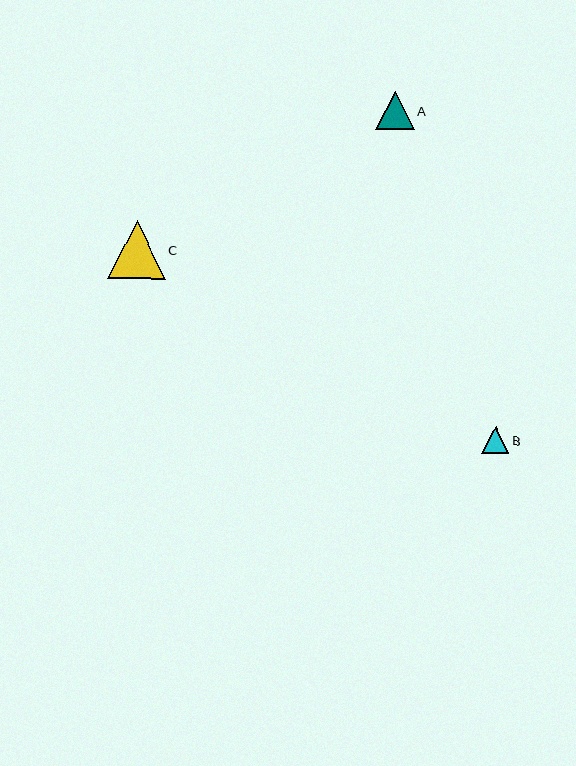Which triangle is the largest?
Triangle C is the largest with a size of approximately 58 pixels.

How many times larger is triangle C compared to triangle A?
Triangle C is approximately 1.5 times the size of triangle A.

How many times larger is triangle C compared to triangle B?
Triangle C is approximately 2.2 times the size of triangle B.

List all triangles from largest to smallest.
From largest to smallest: C, A, B.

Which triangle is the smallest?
Triangle B is the smallest with a size of approximately 27 pixels.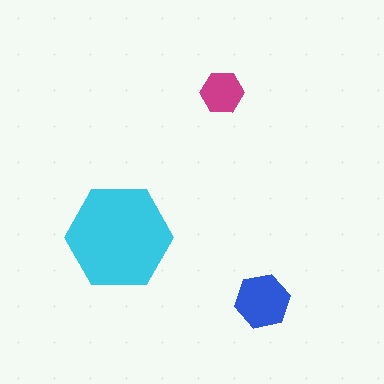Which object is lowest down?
The blue hexagon is bottommost.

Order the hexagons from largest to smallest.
the cyan one, the blue one, the magenta one.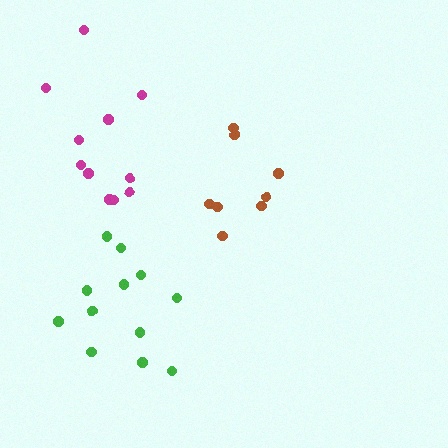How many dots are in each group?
Group 1: 12 dots, Group 2: 8 dots, Group 3: 11 dots (31 total).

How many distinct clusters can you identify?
There are 3 distinct clusters.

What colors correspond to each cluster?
The clusters are colored: green, brown, magenta.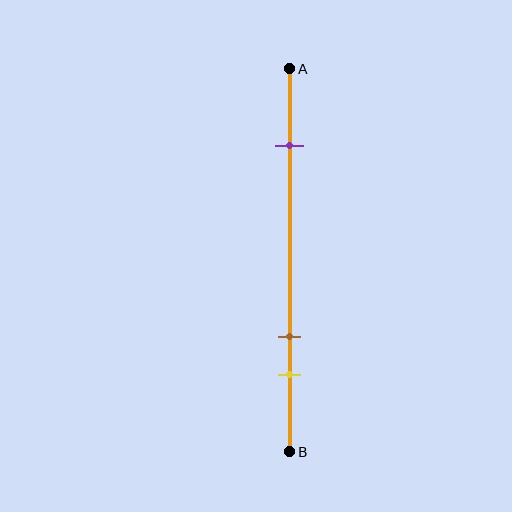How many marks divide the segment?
There are 3 marks dividing the segment.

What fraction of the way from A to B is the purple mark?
The purple mark is approximately 20% (0.2) of the way from A to B.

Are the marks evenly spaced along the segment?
No, the marks are not evenly spaced.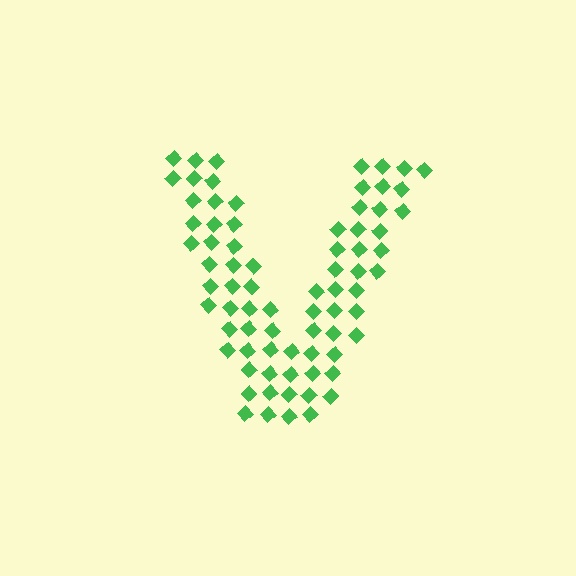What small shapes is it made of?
It is made of small diamonds.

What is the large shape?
The large shape is the letter V.